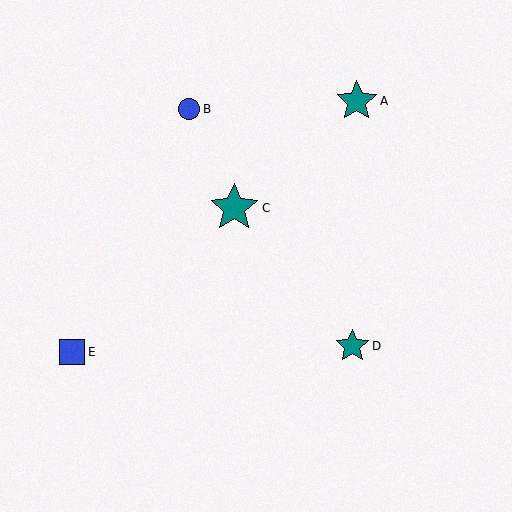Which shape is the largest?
The teal star (labeled C) is the largest.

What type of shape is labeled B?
Shape B is a blue circle.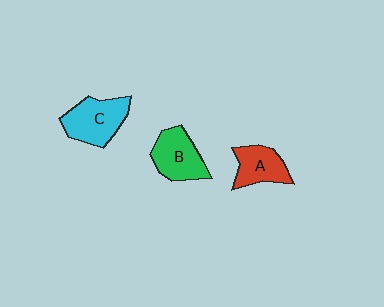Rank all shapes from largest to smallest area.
From largest to smallest: C (cyan), B (green), A (red).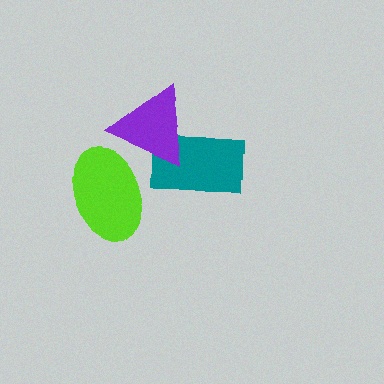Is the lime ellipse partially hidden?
No, no other shape covers it.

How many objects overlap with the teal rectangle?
1 object overlaps with the teal rectangle.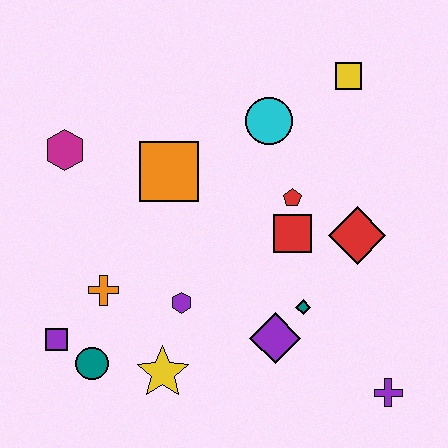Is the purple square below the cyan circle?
Yes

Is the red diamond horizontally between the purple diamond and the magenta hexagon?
No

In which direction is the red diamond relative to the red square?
The red diamond is to the right of the red square.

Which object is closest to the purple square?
The teal circle is closest to the purple square.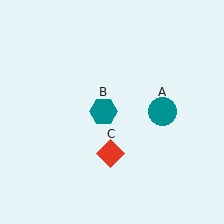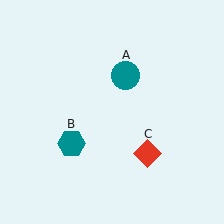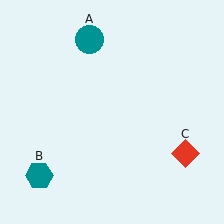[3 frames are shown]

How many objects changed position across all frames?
3 objects changed position: teal circle (object A), teal hexagon (object B), red diamond (object C).